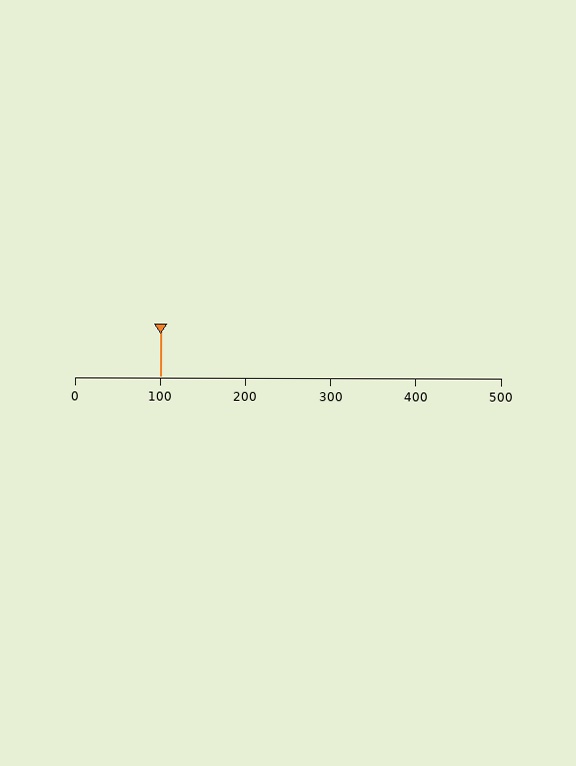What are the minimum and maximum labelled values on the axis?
The axis runs from 0 to 500.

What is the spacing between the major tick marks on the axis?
The major ticks are spaced 100 apart.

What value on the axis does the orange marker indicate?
The marker indicates approximately 100.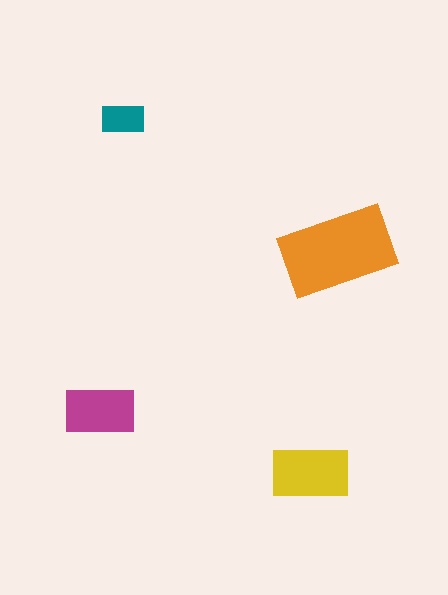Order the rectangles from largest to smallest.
the orange one, the yellow one, the magenta one, the teal one.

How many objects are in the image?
There are 4 objects in the image.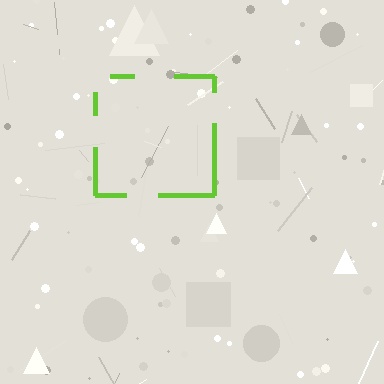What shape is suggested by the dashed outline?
The dashed outline suggests a square.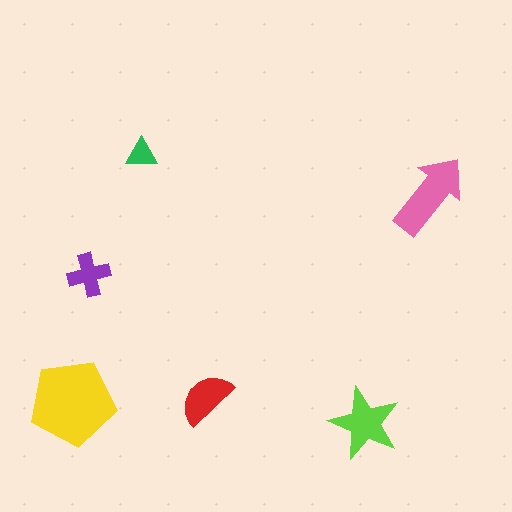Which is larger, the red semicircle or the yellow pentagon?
The yellow pentagon.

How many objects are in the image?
There are 6 objects in the image.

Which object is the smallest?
The green triangle.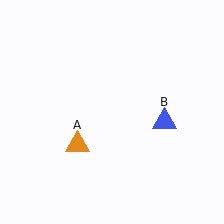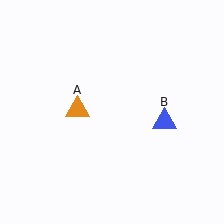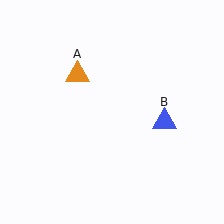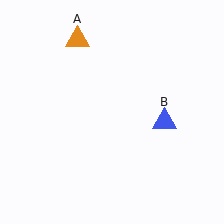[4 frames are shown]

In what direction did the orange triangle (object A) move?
The orange triangle (object A) moved up.